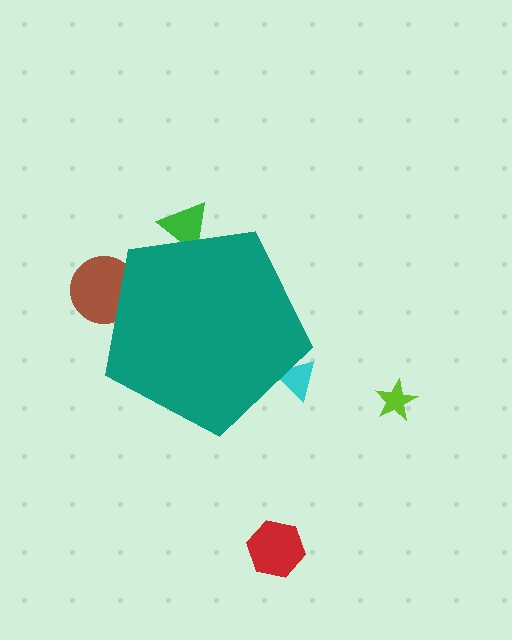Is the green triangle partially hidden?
Yes, the green triangle is partially hidden behind the teal pentagon.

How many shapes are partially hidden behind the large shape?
3 shapes are partially hidden.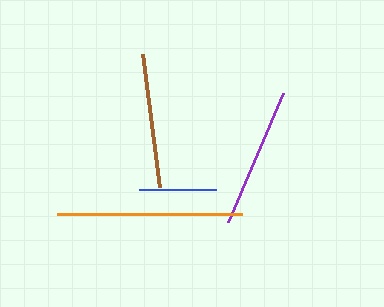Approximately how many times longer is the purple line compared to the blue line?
The purple line is approximately 1.8 times the length of the blue line.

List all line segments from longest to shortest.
From longest to shortest: orange, purple, brown, blue.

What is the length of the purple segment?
The purple segment is approximately 140 pixels long.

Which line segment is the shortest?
The blue line is the shortest at approximately 77 pixels.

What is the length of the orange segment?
The orange segment is approximately 185 pixels long.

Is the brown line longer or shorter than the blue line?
The brown line is longer than the blue line.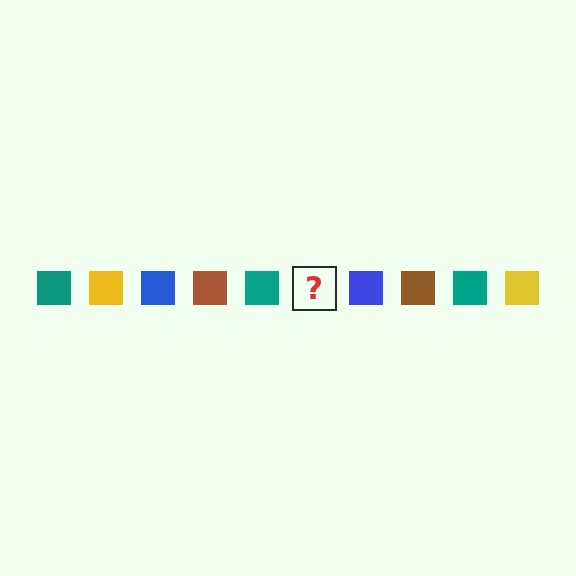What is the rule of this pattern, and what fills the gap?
The rule is that the pattern cycles through teal, yellow, blue, brown squares. The gap should be filled with a yellow square.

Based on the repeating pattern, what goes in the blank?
The blank should be a yellow square.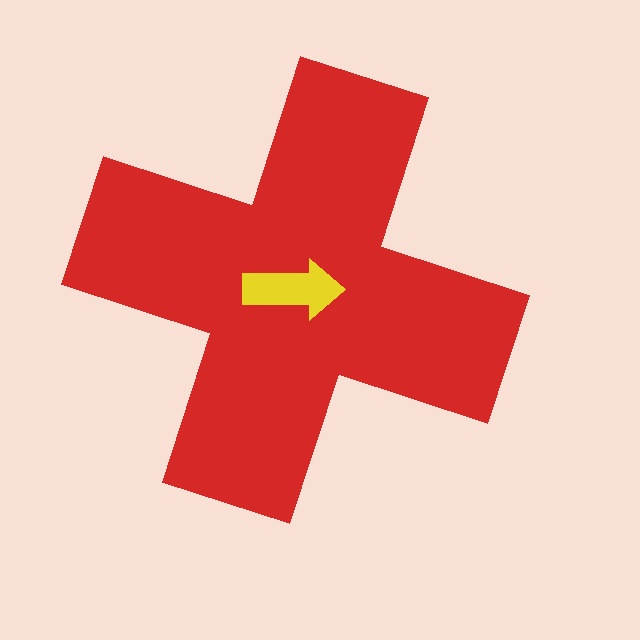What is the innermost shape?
The yellow arrow.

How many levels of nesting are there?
2.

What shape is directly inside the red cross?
The yellow arrow.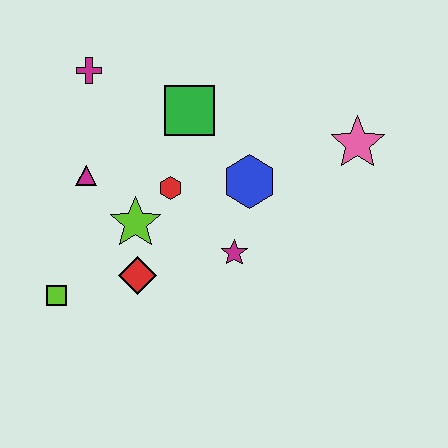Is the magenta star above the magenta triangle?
No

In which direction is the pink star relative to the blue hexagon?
The pink star is to the right of the blue hexagon.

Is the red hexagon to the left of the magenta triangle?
No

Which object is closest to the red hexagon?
The lime star is closest to the red hexagon.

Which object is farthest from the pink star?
The lime square is farthest from the pink star.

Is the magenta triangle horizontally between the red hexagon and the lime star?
No